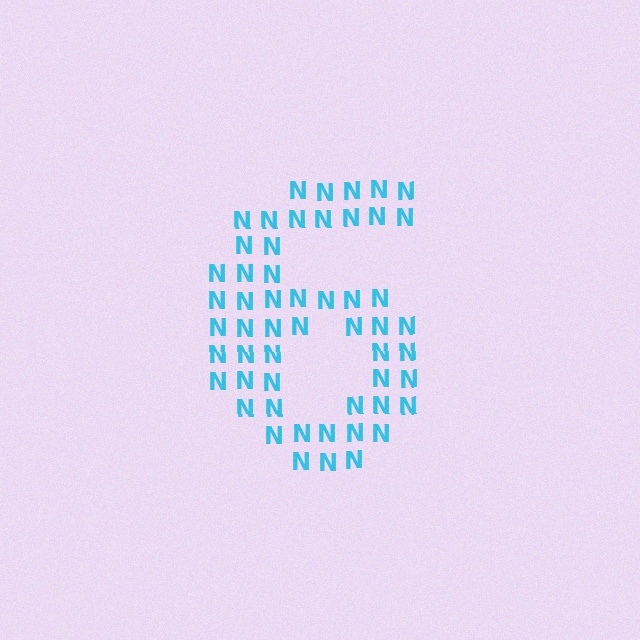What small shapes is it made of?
It is made of small letter N's.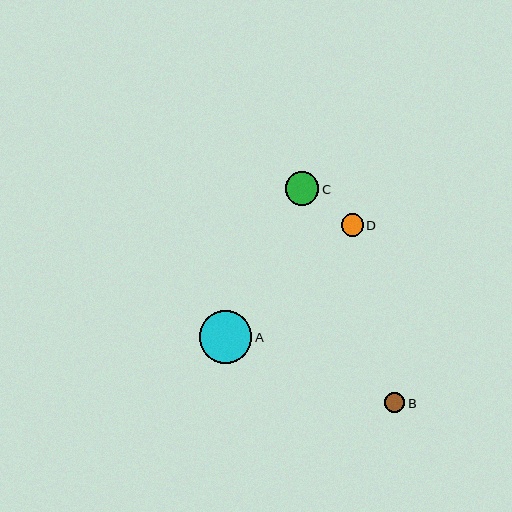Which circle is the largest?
Circle A is the largest with a size of approximately 53 pixels.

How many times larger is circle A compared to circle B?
Circle A is approximately 2.6 times the size of circle B.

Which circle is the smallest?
Circle B is the smallest with a size of approximately 20 pixels.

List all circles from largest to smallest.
From largest to smallest: A, C, D, B.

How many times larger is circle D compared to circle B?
Circle D is approximately 1.1 times the size of circle B.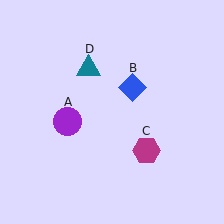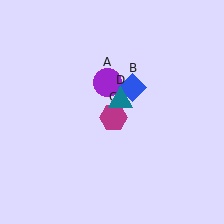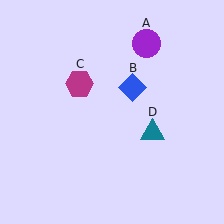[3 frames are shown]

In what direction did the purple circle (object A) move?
The purple circle (object A) moved up and to the right.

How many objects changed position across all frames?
3 objects changed position: purple circle (object A), magenta hexagon (object C), teal triangle (object D).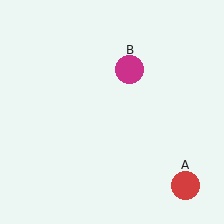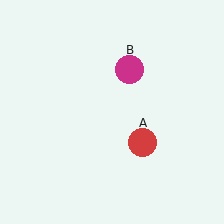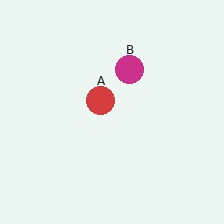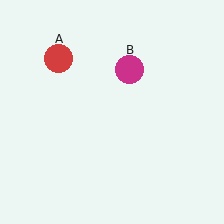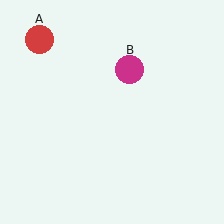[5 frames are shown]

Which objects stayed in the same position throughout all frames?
Magenta circle (object B) remained stationary.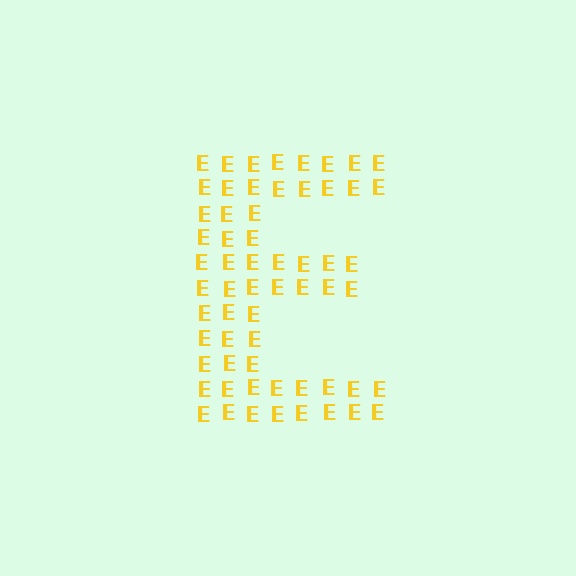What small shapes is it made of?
It is made of small letter E's.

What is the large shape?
The large shape is the letter E.